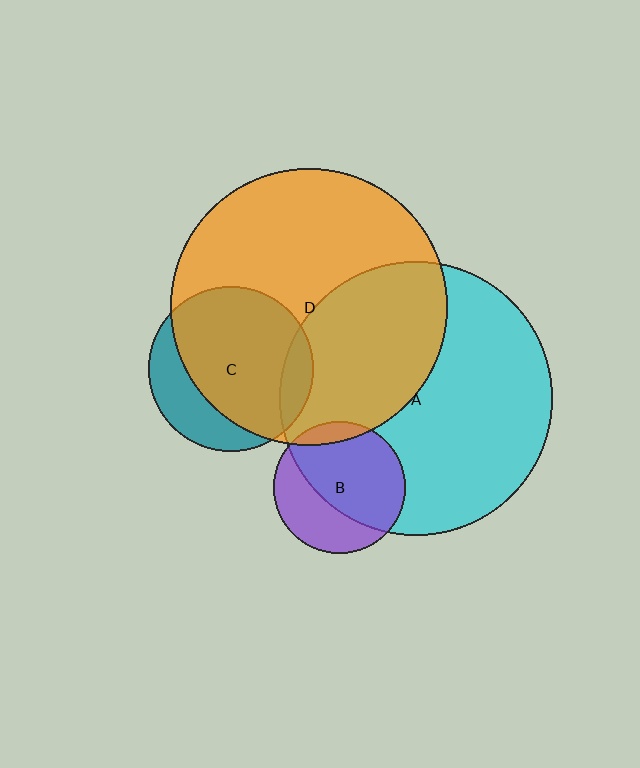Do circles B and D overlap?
Yes.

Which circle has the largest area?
Circle D (orange).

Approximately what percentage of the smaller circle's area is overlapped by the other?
Approximately 10%.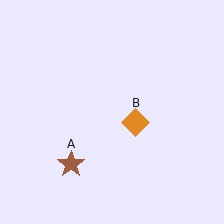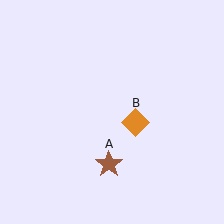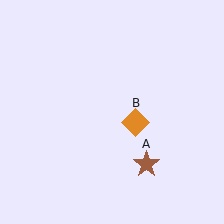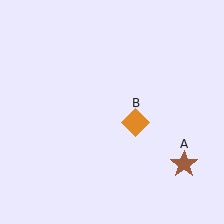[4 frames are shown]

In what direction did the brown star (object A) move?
The brown star (object A) moved right.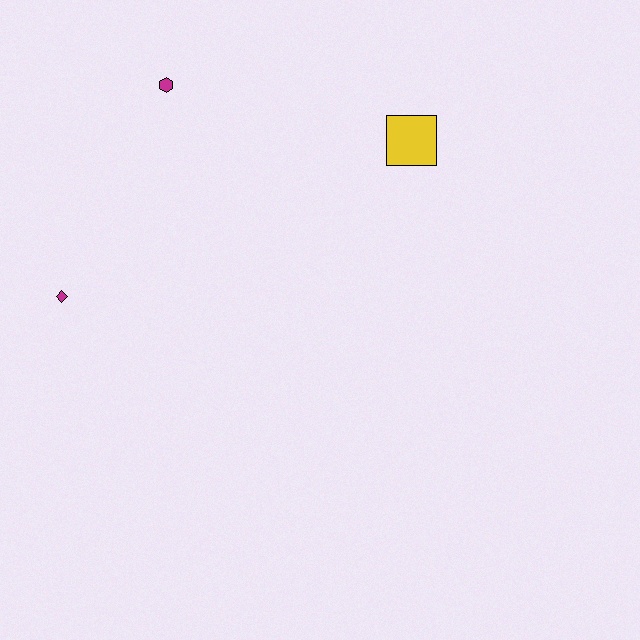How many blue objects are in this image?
There are no blue objects.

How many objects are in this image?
There are 3 objects.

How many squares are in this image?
There is 1 square.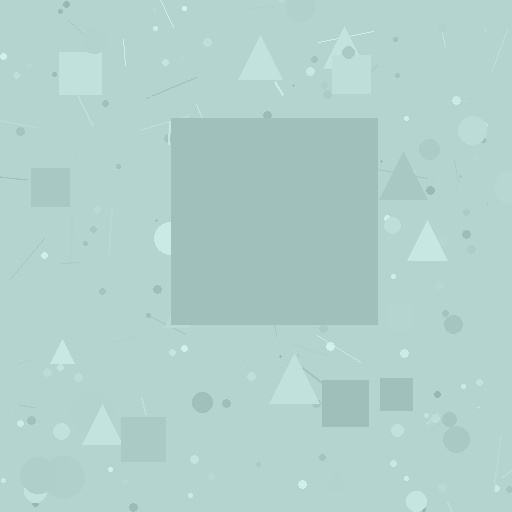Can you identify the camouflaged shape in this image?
The camouflaged shape is a square.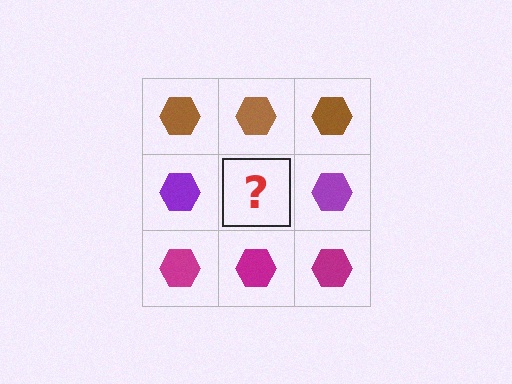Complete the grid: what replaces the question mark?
The question mark should be replaced with a purple hexagon.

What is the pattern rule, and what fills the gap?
The rule is that each row has a consistent color. The gap should be filled with a purple hexagon.